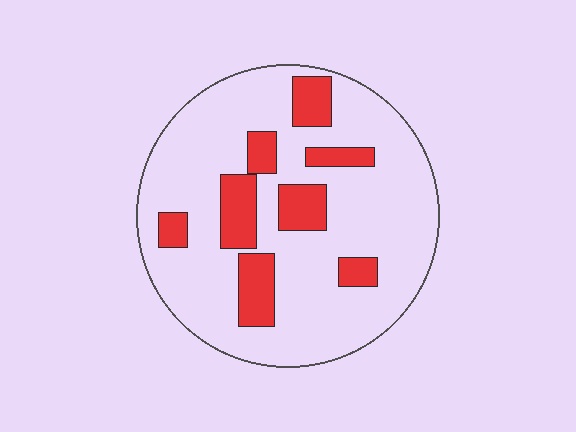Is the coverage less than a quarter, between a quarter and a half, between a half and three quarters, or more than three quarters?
Less than a quarter.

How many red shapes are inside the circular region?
8.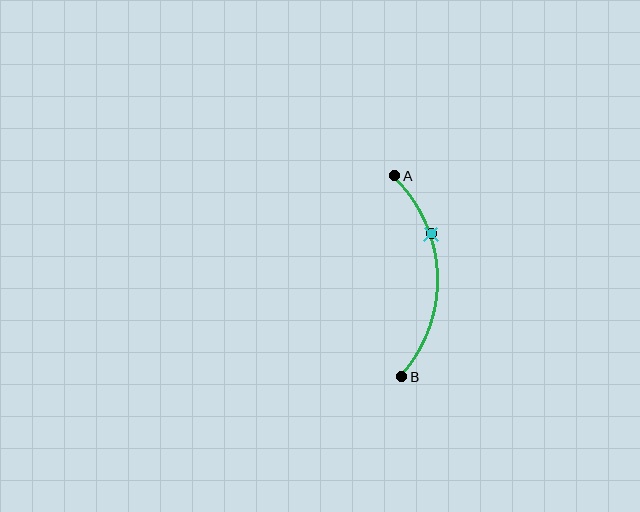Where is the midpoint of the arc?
The arc midpoint is the point on the curve farthest from the straight line joining A and B. It sits to the right of that line.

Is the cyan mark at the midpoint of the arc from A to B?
No. The cyan mark lies on the arc but is closer to endpoint A. The arc midpoint would be at the point on the curve equidistant along the arc from both A and B.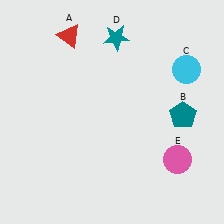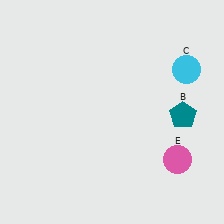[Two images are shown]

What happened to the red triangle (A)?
The red triangle (A) was removed in Image 2. It was in the top-left area of Image 1.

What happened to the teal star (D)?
The teal star (D) was removed in Image 2. It was in the top-right area of Image 1.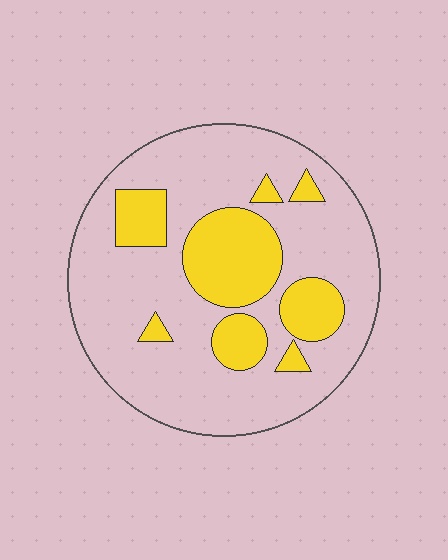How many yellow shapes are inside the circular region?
8.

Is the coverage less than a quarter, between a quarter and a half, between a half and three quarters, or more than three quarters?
Between a quarter and a half.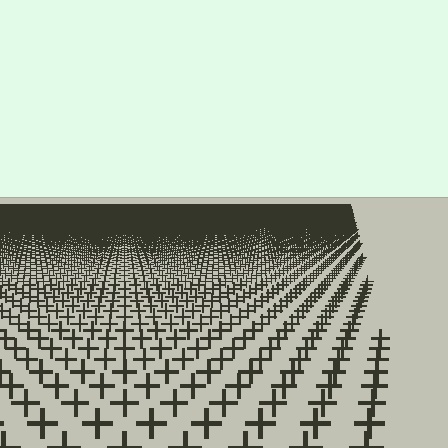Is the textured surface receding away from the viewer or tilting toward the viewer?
The surface is receding away from the viewer. Texture elements get smaller and denser toward the top.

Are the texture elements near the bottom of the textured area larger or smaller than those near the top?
Larger. Near the bottom, elements are closer to the viewer and appear at a bigger on-screen size.